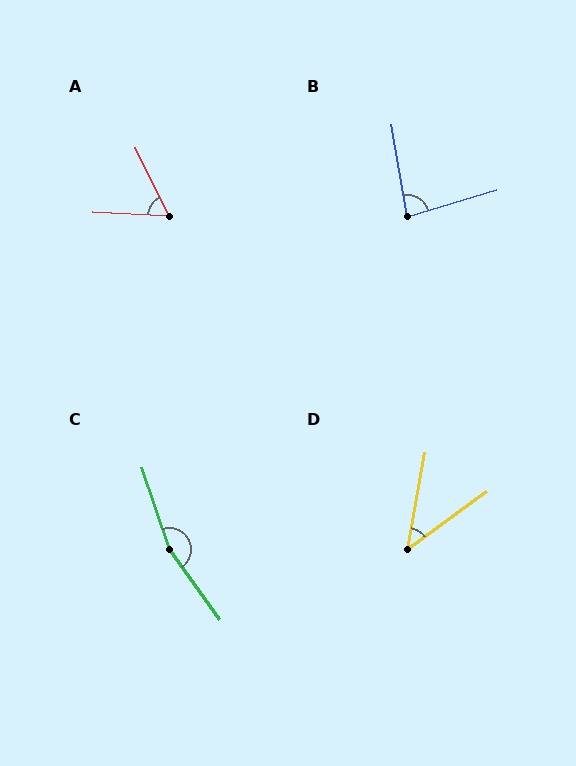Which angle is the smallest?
D, at approximately 44 degrees.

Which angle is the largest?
C, at approximately 163 degrees.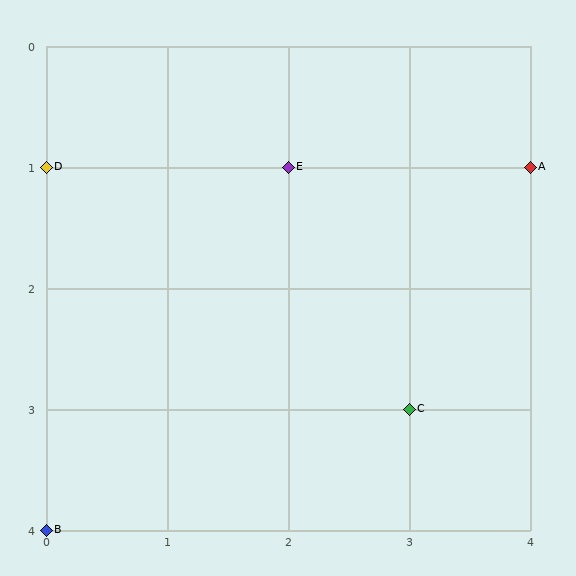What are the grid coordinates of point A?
Point A is at grid coordinates (4, 1).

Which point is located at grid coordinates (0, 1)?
Point D is at (0, 1).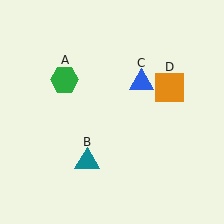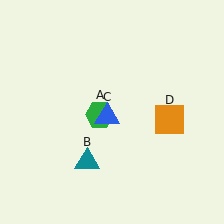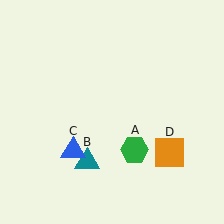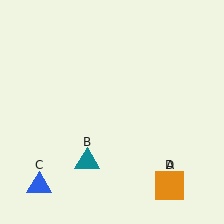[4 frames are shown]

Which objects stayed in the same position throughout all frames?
Teal triangle (object B) remained stationary.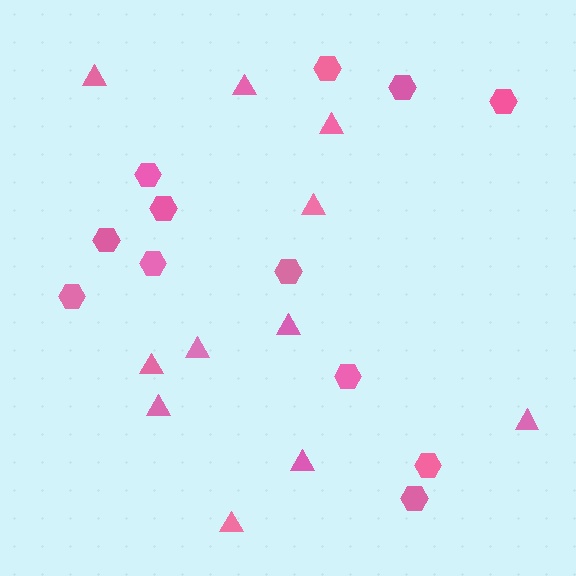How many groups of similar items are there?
There are 2 groups: one group of triangles (11) and one group of hexagons (12).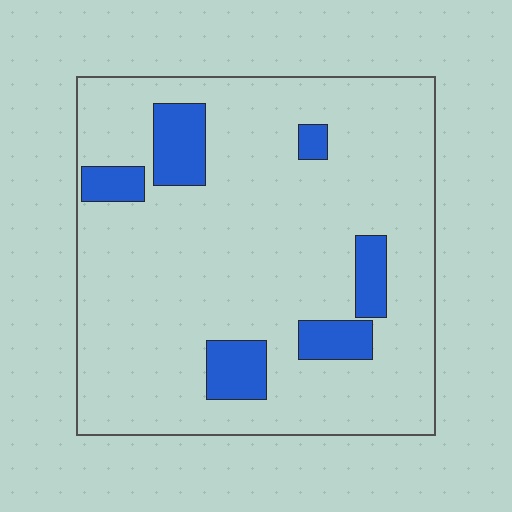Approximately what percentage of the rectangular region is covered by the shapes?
Approximately 15%.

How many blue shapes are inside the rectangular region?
6.